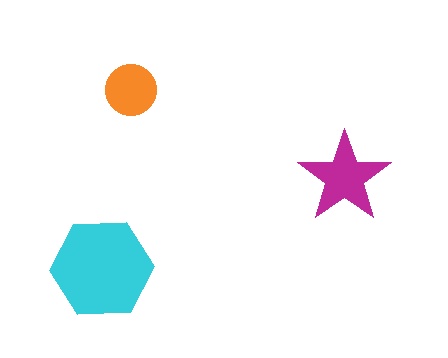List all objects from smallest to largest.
The orange circle, the magenta star, the cyan hexagon.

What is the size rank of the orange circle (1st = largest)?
3rd.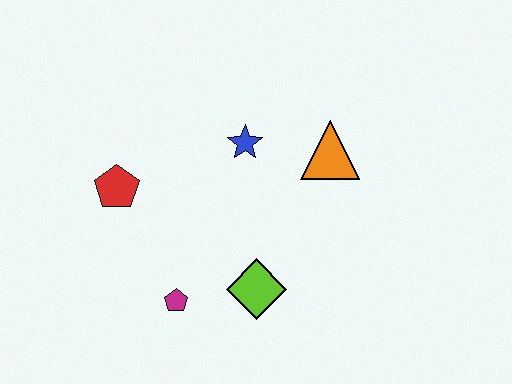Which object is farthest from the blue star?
The magenta pentagon is farthest from the blue star.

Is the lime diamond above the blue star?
No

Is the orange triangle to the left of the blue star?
No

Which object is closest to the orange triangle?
The blue star is closest to the orange triangle.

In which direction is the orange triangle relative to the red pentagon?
The orange triangle is to the right of the red pentagon.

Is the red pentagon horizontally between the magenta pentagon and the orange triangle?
No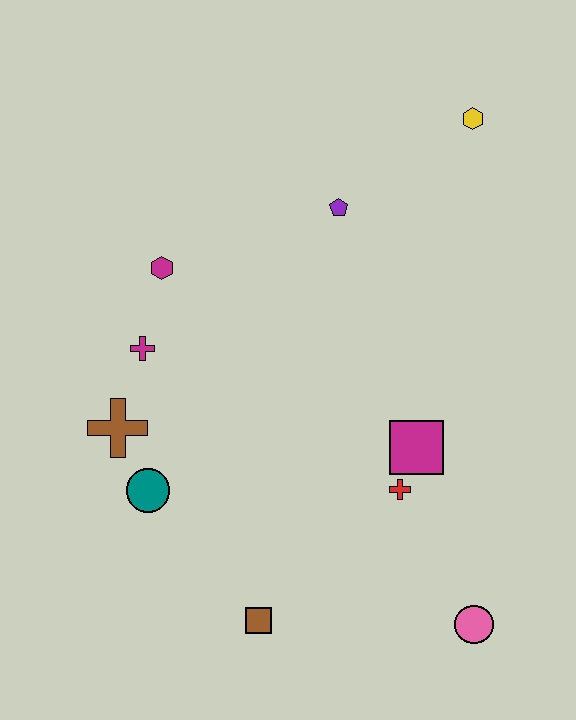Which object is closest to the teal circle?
The brown cross is closest to the teal circle.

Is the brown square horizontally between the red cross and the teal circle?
Yes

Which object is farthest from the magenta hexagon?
The pink circle is farthest from the magenta hexagon.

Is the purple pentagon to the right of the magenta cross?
Yes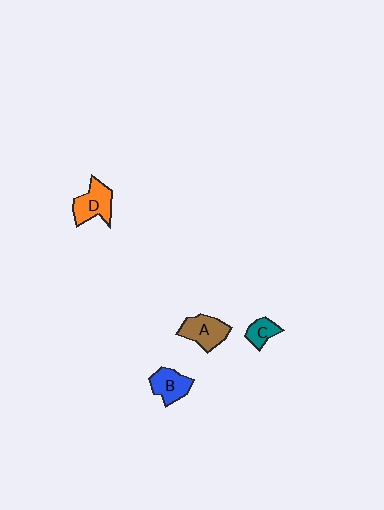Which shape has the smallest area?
Shape C (teal).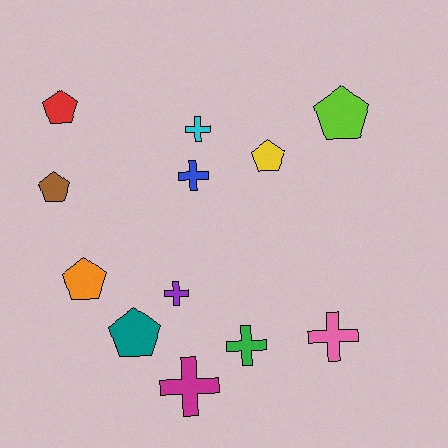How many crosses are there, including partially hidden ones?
There are 6 crosses.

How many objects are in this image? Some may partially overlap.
There are 12 objects.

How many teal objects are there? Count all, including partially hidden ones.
There is 1 teal object.